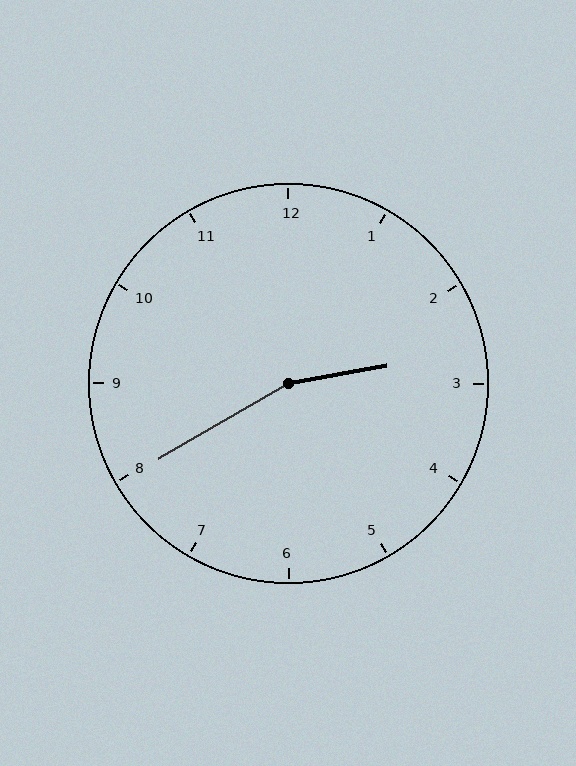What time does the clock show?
2:40.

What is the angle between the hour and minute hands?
Approximately 160 degrees.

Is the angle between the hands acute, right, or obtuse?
It is obtuse.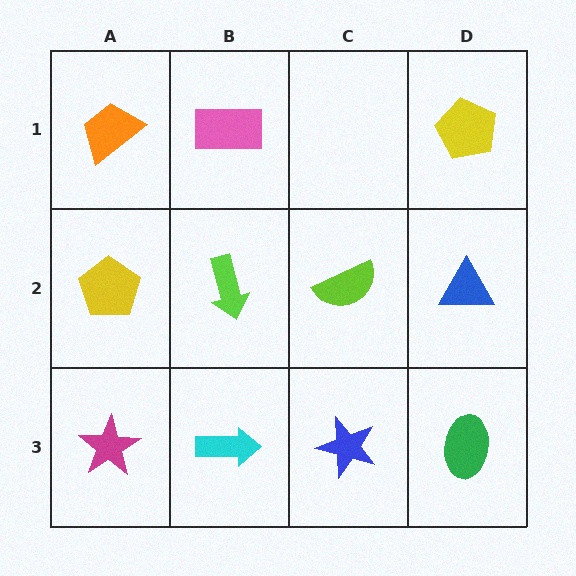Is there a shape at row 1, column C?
No, that cell is empty.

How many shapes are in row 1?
3 shapes.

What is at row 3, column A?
A magenta star.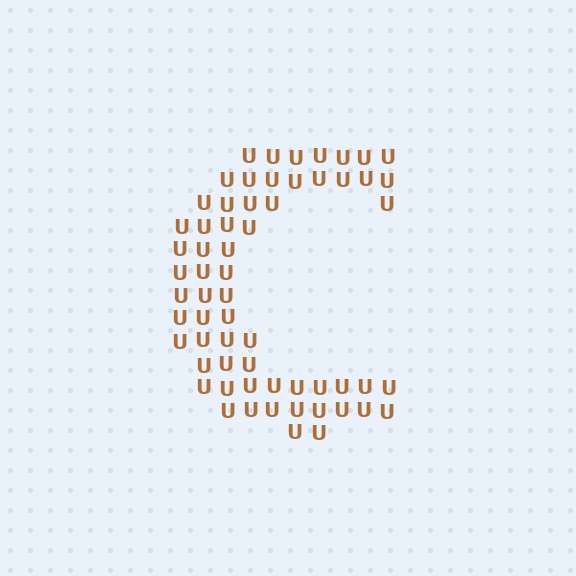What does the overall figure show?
The overall figure shows the letter C.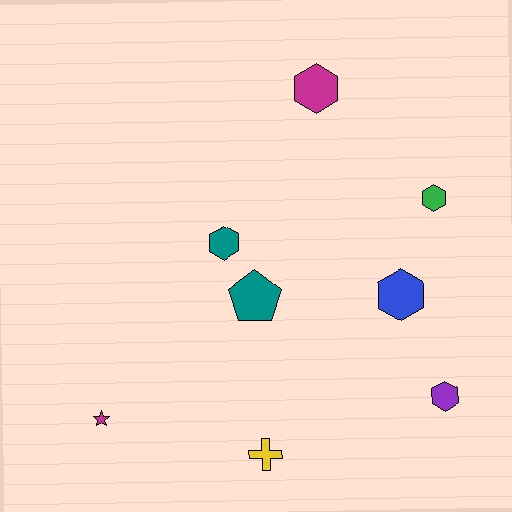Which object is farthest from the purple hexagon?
The magenta star is farthest from the purple hexagon.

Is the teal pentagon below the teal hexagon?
Yes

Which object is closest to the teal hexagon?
The teal pentagon is closest to the teal hexagon.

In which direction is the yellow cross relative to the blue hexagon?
The yellow cross is below the blue hexagon.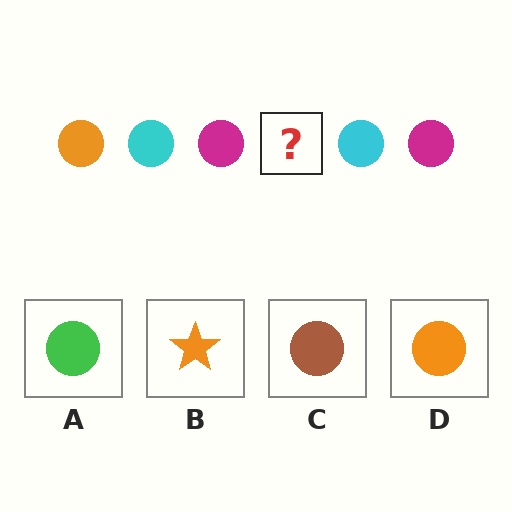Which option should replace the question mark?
Option D.